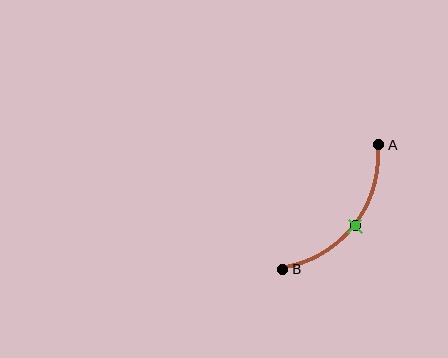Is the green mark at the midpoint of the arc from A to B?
Yes. The green mark lies on the arc at equal arc-length from both A and B — it is the arc midpoint.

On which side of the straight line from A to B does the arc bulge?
The arc bulges below and to the right of the straight line connecting A and B.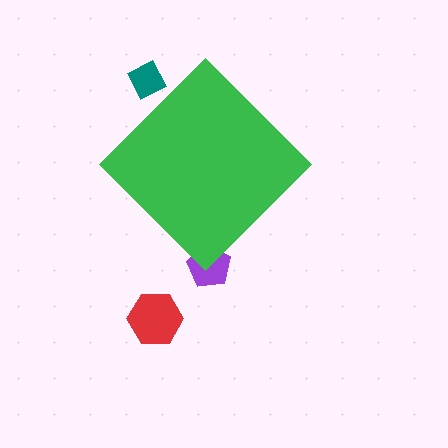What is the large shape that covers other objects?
A green diamond.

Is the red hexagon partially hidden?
No, the red hexagon is fully visible.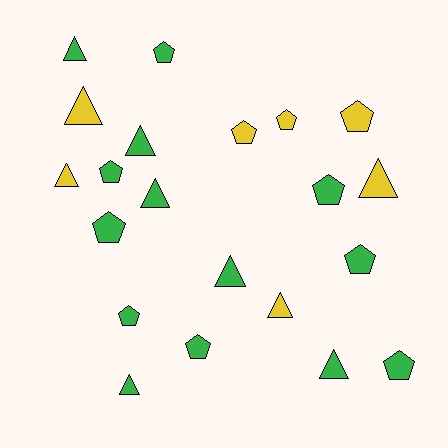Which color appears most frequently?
Green, with 14 objects.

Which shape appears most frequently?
Pentagon, with 11 objects.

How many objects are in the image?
There are 21 objects.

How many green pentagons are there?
There are 8 green pentagons.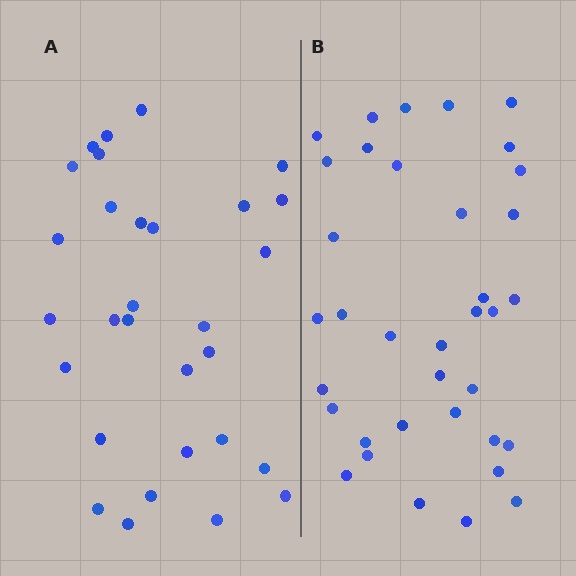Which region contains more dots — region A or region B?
Region B (the right region) has more dots.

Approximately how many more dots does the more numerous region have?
Region B has about 6 more dots than region A.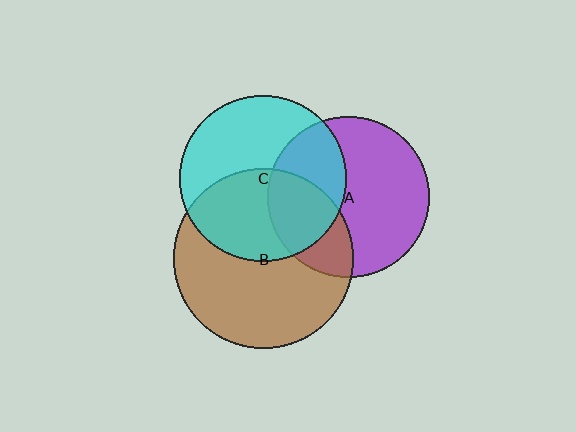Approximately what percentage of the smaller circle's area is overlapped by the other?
Approximately 45%.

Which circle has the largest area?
Circle B (brown).